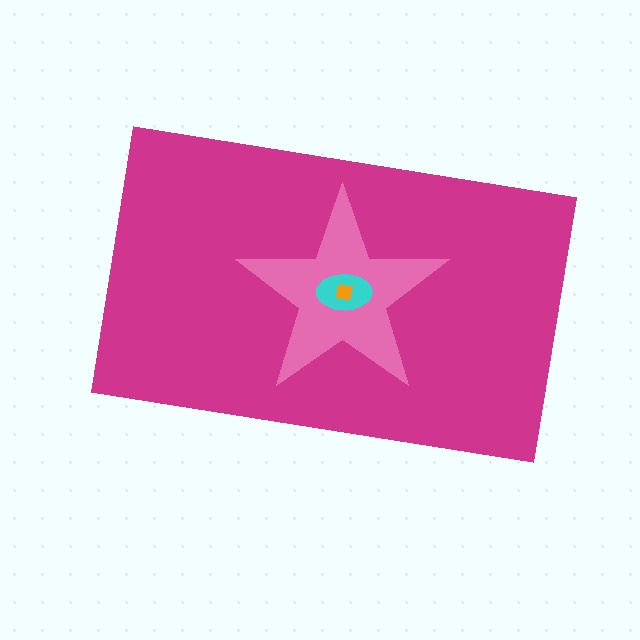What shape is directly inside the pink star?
The cyan ellipse.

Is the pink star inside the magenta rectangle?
Yes.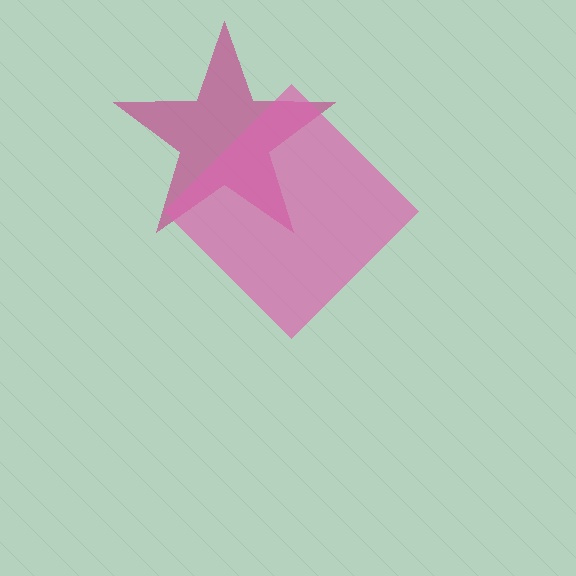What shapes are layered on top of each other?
The layered shapes are: a magenta star, a pink diamond.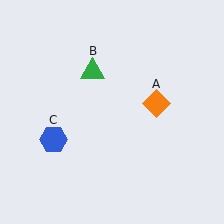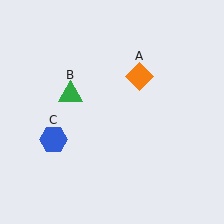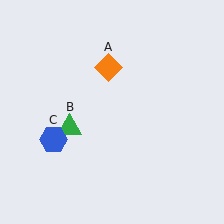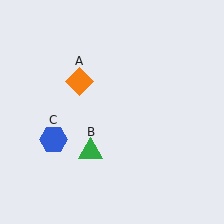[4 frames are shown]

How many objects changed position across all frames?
2 objects changed position: orange diamond (object A), green triangle (object B).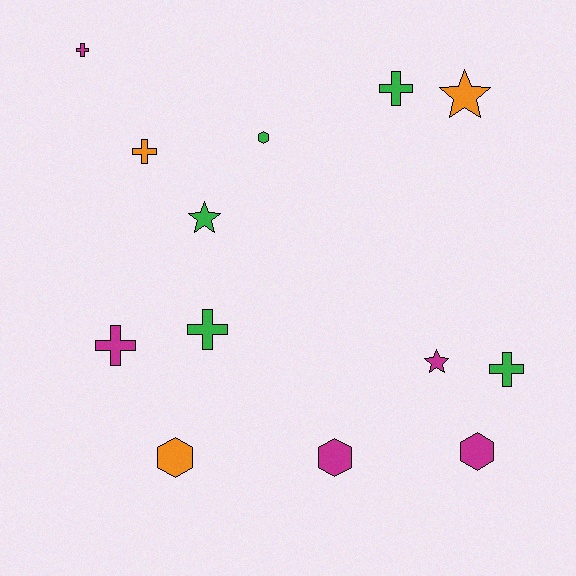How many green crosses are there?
There are 3 green crosses.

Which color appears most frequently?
Magenta, with 5 objects.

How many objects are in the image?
There are 13 objects.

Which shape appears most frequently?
Cross, with 6 objects.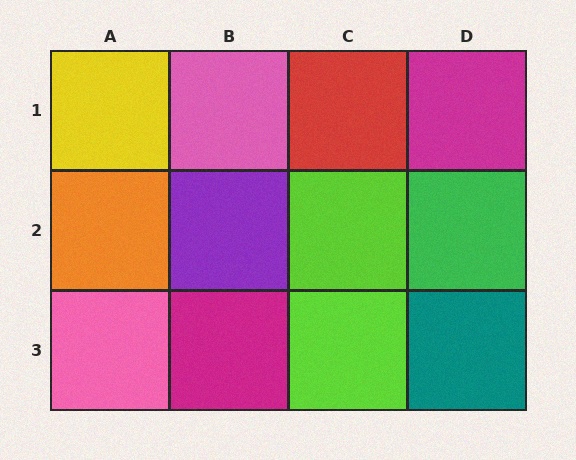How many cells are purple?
1 cell is purple.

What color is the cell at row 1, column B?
Pink.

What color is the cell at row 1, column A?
Yellow.